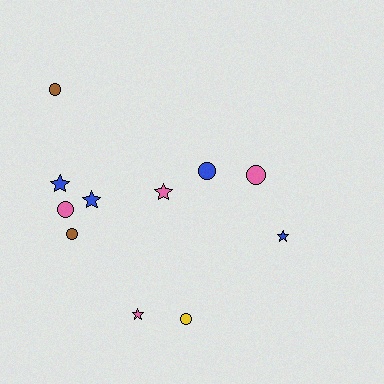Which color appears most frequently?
Blue, with 4 objects.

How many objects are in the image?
There are 11 objects.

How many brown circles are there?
There are 2 brown circles.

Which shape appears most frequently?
Circle, with 6 objects.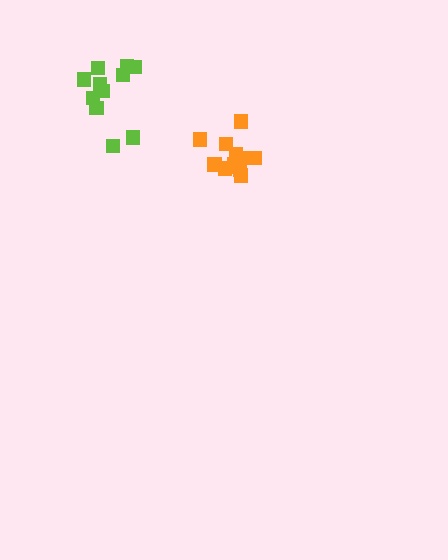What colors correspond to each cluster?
The clusters are colored: lime, orange.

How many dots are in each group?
Group 1: 11 dots, Group 2: 13 dots (24 total).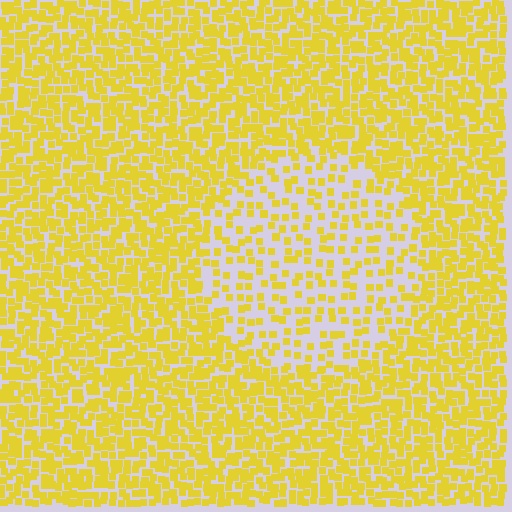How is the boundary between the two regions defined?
The boundary is defined by a change in element density (approximately 2.2x ratio). All elements are the same color, size, and shape.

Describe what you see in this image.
The image contains small yellow elements arranged at two different densities. A circle-shaped region is visible where the elements are less densely packed than the surrounding area.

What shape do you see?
I see a circle.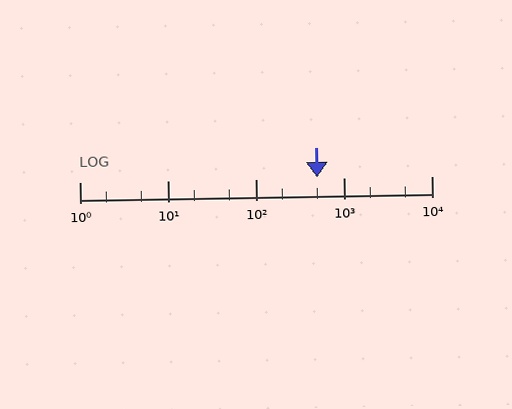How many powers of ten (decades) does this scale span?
The scale spans 4 decades, from 1 to 10000.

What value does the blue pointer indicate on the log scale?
The pointer indicates approximately 500.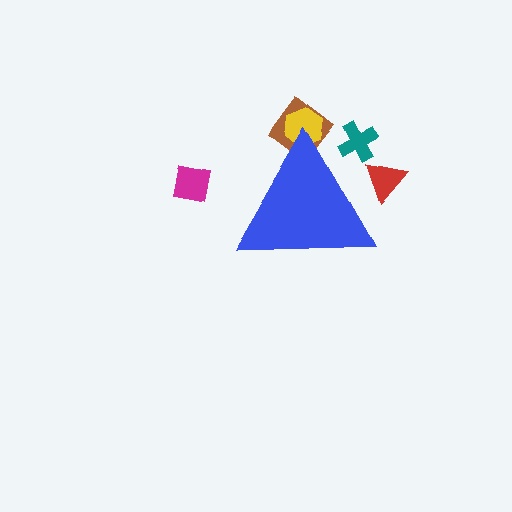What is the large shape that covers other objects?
A blue triangle.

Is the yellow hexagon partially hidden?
Yes, the yellow hexagon is partially hidden behind the blue triangle.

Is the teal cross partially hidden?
Yes, the teal cross is partially hidden behind the blue triangle.